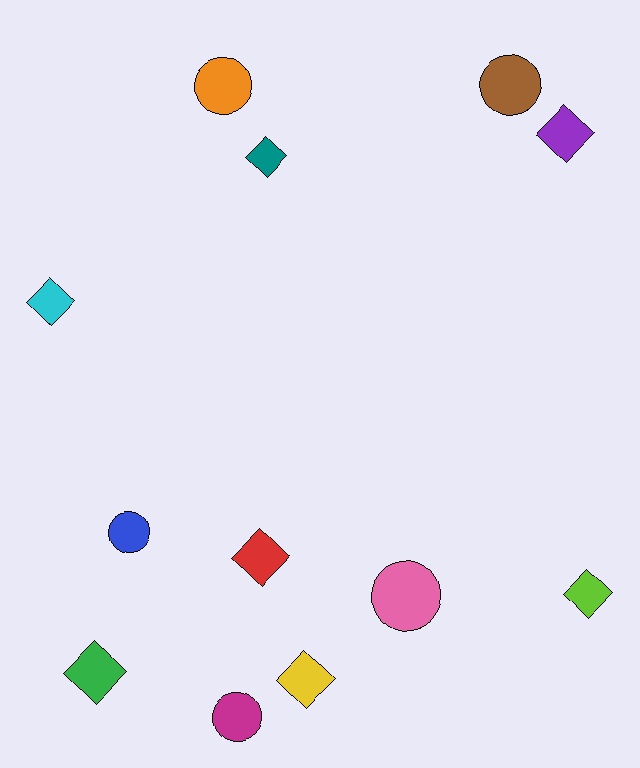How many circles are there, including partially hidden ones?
There are 5 circles.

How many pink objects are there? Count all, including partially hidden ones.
There is 1 pink object.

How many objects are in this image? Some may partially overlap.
There are 12 objects.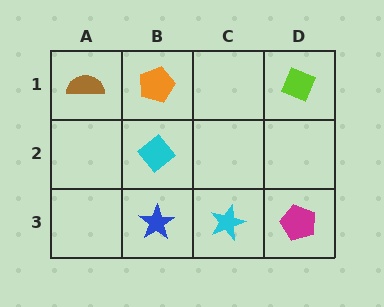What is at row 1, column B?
An orange pentagon.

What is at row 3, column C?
A cyan star.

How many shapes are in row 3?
3 shapes.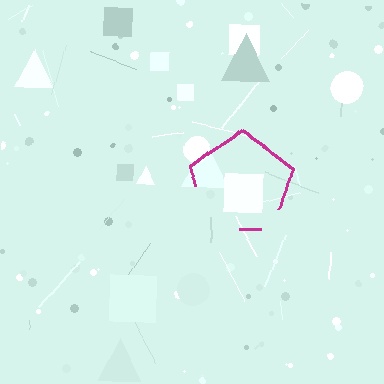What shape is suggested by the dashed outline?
The dashed outline suggests a pentagon.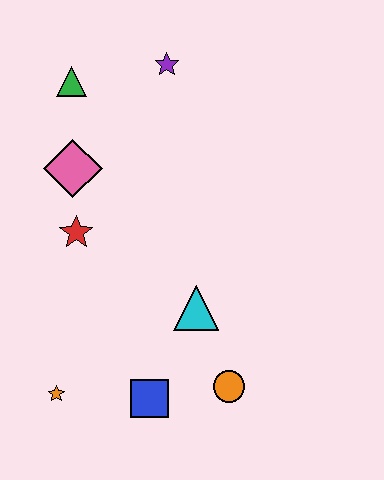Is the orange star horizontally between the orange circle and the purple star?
No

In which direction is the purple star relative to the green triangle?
The purple star is to the right of the green triangle.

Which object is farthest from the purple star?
The orange star is farthest from the purple star.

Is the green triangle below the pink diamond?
No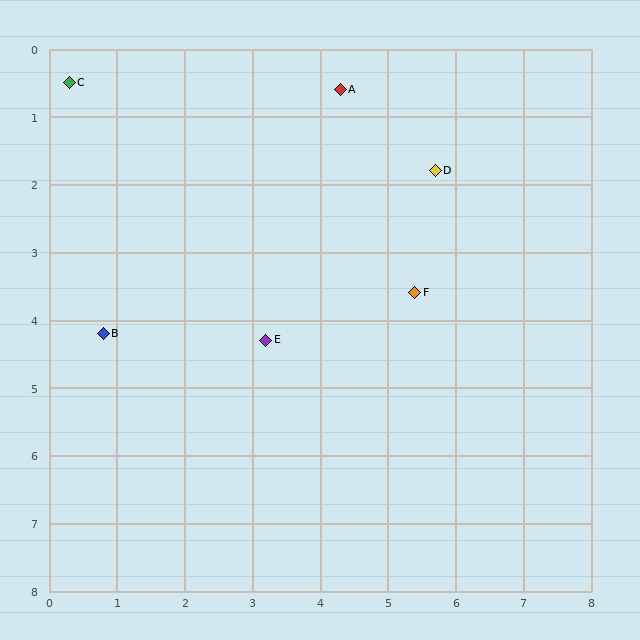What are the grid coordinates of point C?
Point C is at approximately (0.3, 0.5).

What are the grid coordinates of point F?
Point F is at approximately (5.4, 3.6).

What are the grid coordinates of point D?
Point D is at approximately (5.7, 1.8).